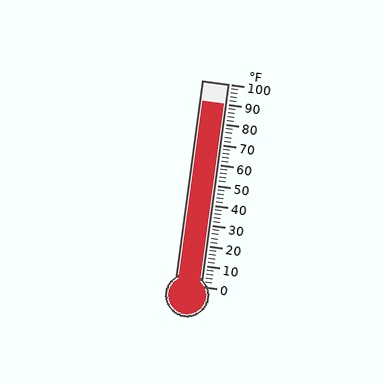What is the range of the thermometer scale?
The thermometer scale ranges from 0°F to 100°F.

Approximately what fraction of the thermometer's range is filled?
The thermometer is filled to approximately 90% of its range.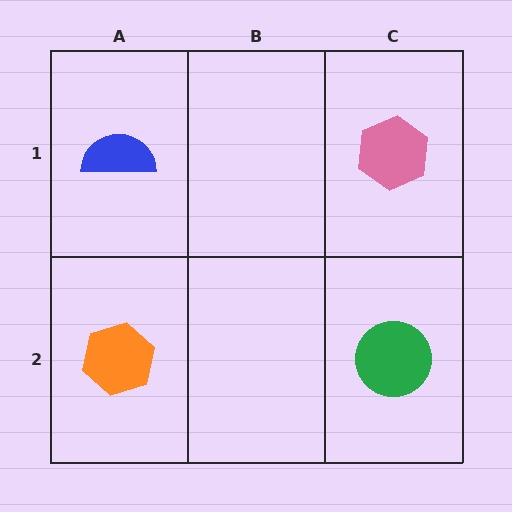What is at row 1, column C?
A pink hexagon.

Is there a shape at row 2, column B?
No, that cell is empty.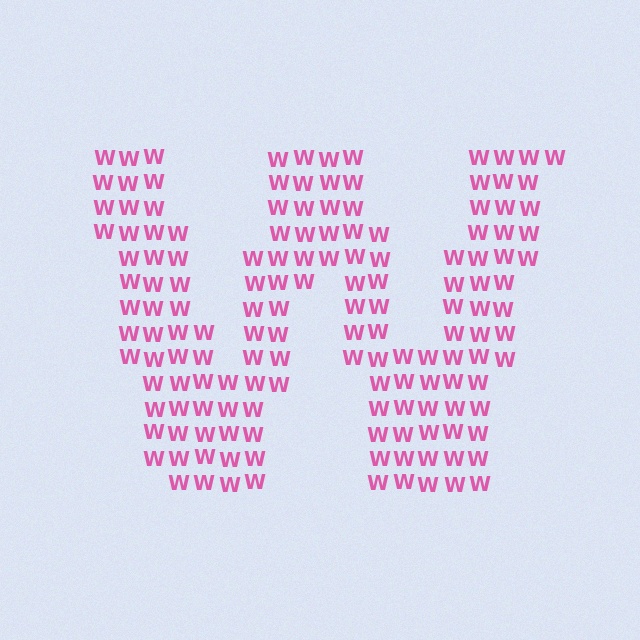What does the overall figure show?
The overall figure shows the letter W.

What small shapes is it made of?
It is made of small letter W's.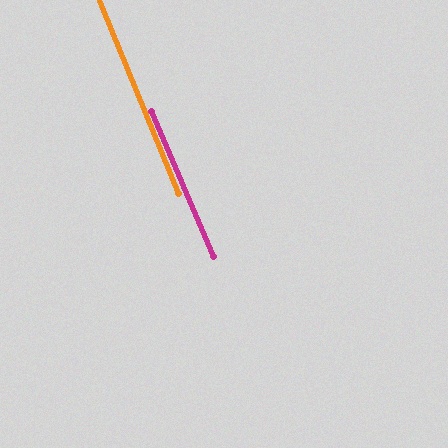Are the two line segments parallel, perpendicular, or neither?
Parallel — their directions differ by only 0.9°.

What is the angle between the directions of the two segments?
Approximately 1 degree.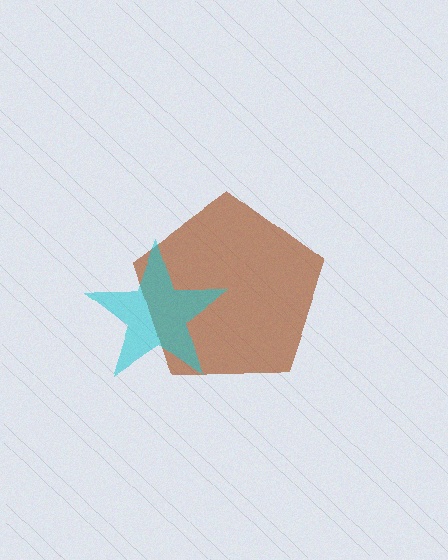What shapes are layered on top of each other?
The layered shapes are: a brown pentagon, a cyan star.